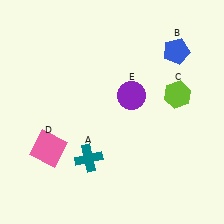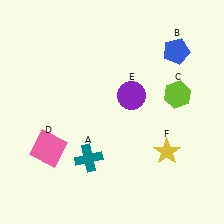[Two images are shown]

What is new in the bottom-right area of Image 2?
A yellow star (F) was added in the bottom-right area of Image 2.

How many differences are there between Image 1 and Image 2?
There is 1 difference between the two images.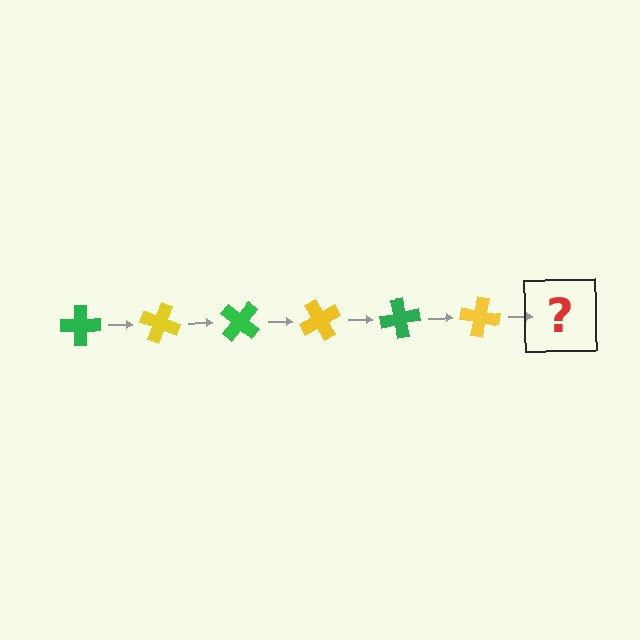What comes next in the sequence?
The next element should be a green cross, rotated 120 degrees from the start.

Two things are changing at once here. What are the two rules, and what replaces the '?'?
The two rules are that it rotates 20 degrees each step and the color cycles through green and yellow. The '?' should be a green cross, rotated 120 degrees from the start.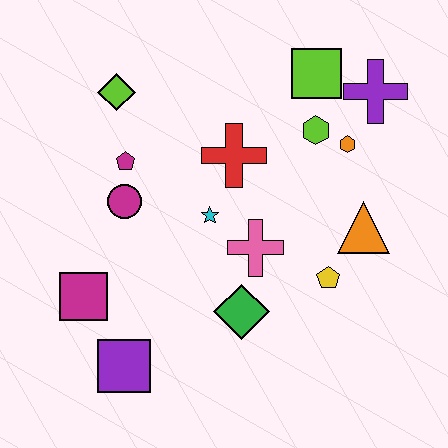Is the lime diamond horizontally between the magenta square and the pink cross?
Yes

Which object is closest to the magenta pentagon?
The magenta circle is closest to the magenta pentagon.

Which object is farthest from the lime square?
The purple square is farthest from the lime square.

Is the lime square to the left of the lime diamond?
No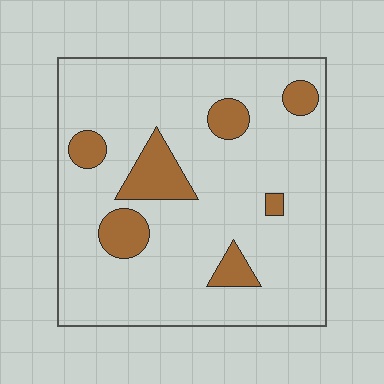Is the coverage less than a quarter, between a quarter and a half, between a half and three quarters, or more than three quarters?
Less than a quarter.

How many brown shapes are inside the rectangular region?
7.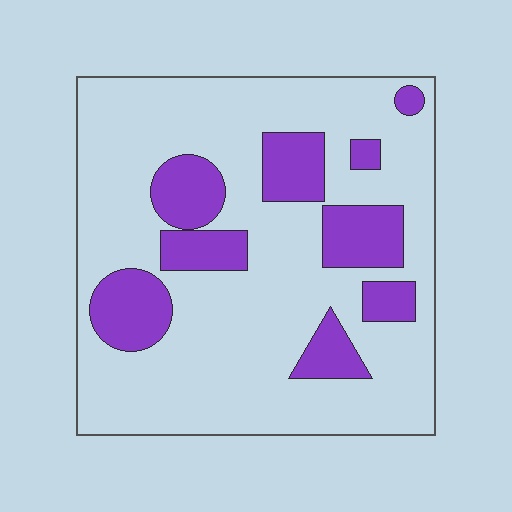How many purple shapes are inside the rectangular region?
9.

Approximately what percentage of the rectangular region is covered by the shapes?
Approximately 25%.